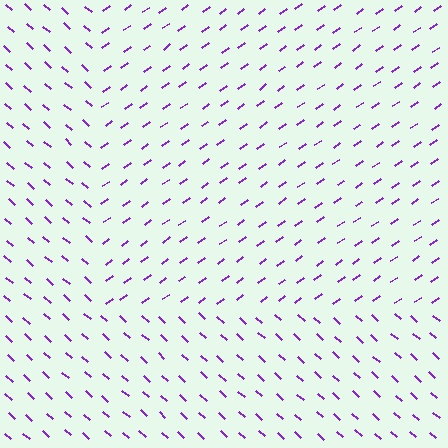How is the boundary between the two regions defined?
The boundary is defined purely by a change in line orientation (approximately 77 degrees difference). All lines are the same color and thickness.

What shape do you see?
I see a rectangle.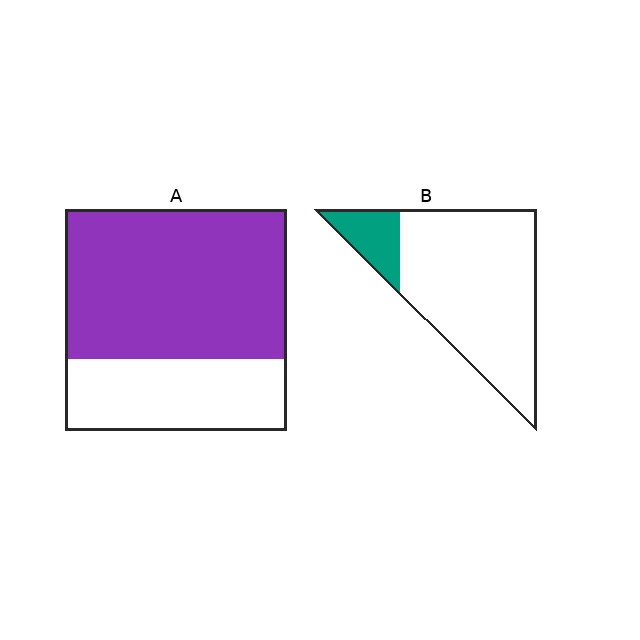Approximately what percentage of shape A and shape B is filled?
A is approximately 70% and B is approximately 15%.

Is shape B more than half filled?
No.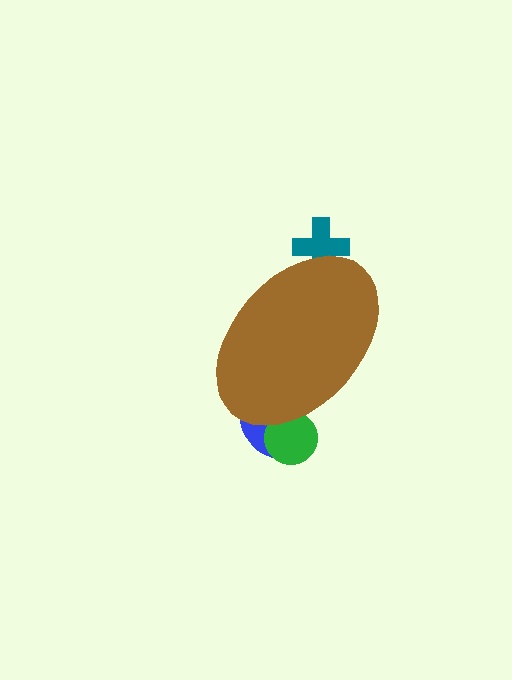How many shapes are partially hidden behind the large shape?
3 shapes are partially hidden.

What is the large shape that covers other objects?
A brown ellipse.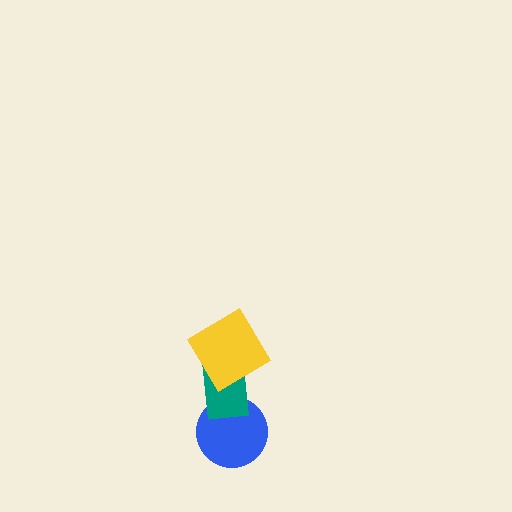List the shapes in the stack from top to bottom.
From top to bottom: the yellow diamond, the teal rectangle, the blue circle.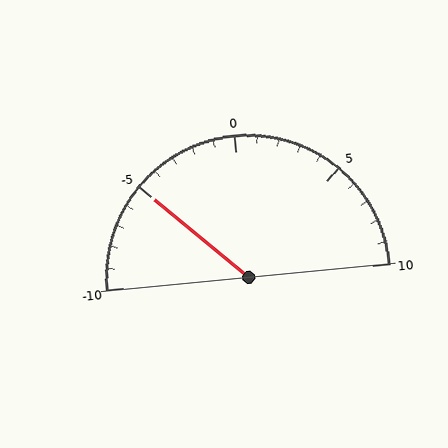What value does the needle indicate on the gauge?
The needle indicates approximately -5.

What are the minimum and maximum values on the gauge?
The gauge ranges from -10 to 10.